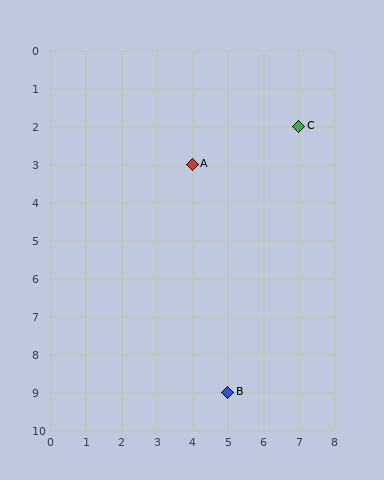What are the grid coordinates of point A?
Point A is at grid coordinates (4, 3).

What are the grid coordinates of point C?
Point C is at grid coordinates (7, 2).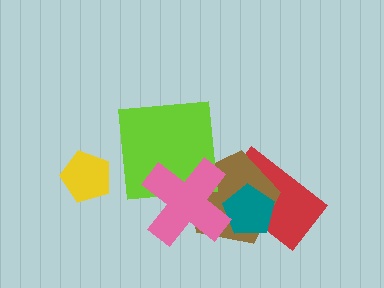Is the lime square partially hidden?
Yes, it is partially covered by another shape.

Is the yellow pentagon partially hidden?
No, no other shape covers it.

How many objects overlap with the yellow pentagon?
0 objects overlap with the yellow pentagon.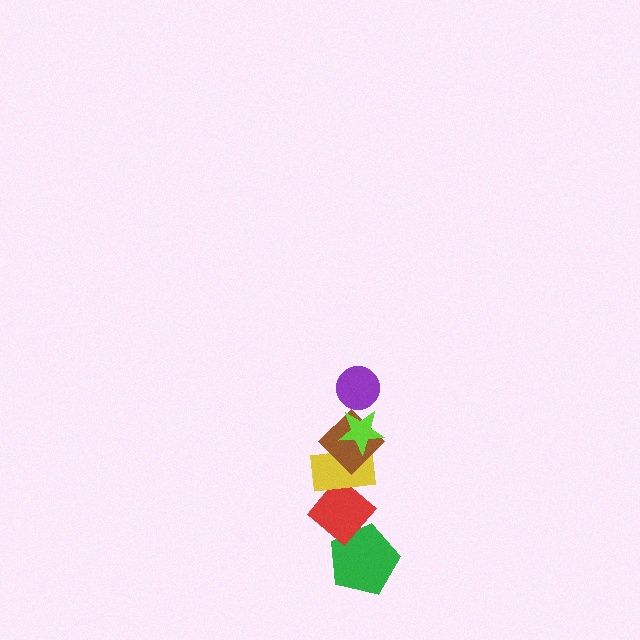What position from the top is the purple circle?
The purple circle is 1st from the top.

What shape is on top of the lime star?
The purple circle is on top of the lime star.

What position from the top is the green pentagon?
The green pentagon is 6th from the top.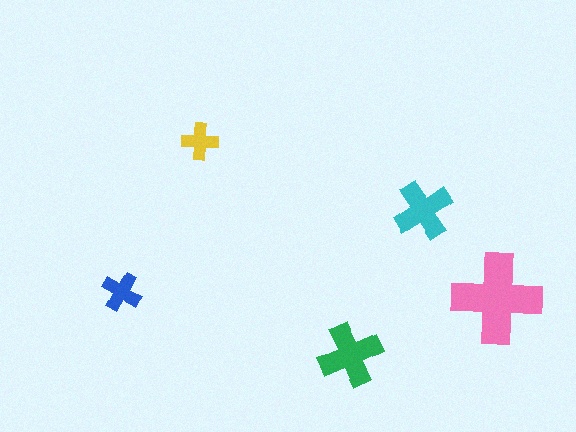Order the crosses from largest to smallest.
the pink one, the green one, the cyan one, the blue one, the yellow one.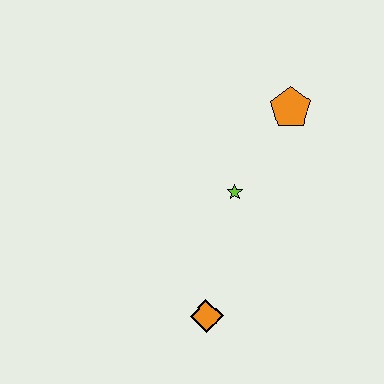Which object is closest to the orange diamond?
The lime star is closest to the orange diamond.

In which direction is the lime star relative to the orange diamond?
The lime star is above the orange diamond.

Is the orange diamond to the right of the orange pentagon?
No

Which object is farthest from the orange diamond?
The orange pentagon is farthest from the orange diamond.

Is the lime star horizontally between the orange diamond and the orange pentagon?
Yes